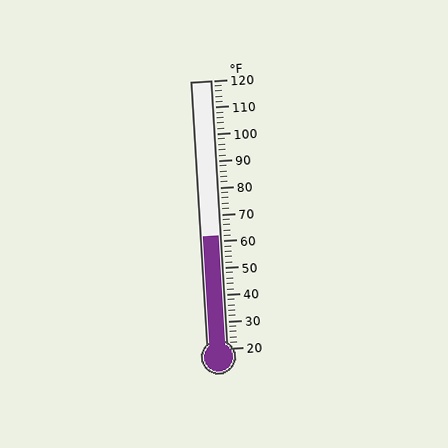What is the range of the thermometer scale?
The thermometer scale ranges from 20°F to 120°F.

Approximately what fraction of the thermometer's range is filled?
The thermometer is filled to approximately 40% of its range.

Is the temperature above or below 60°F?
The temperature is above 60°F.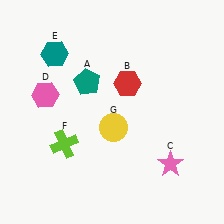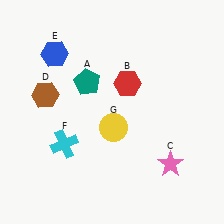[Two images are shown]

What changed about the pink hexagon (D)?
In Image 1, D is pink. In Image 2, it changed to brown.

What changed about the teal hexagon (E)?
In Image 1, E is teal. In Image 2, it changed to blue.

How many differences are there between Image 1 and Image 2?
There are 3 differences between the two images.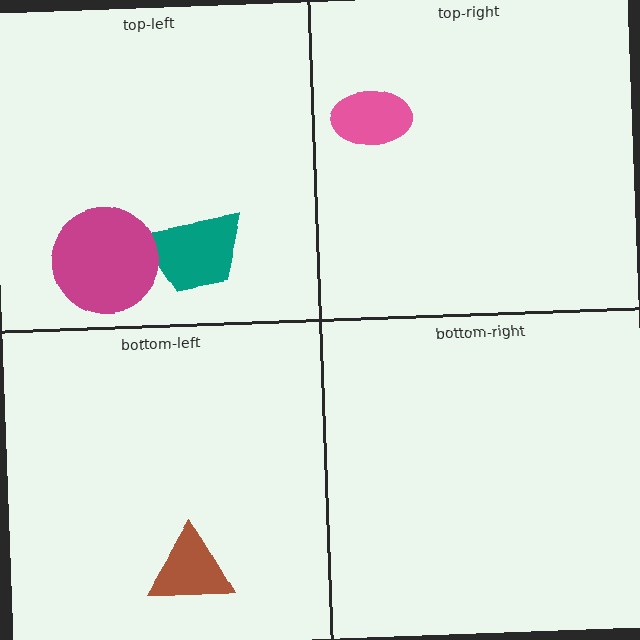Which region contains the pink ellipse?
The top-right region.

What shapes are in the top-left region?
The teal trapezoid, the magenta circle.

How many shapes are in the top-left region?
2.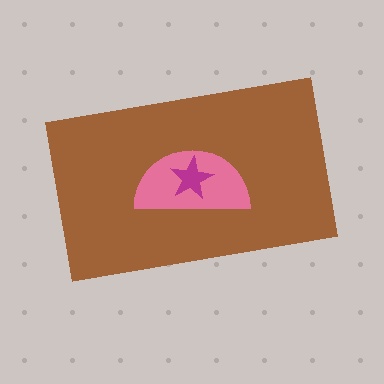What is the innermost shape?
The magenta star.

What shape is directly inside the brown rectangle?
The pink semicircle.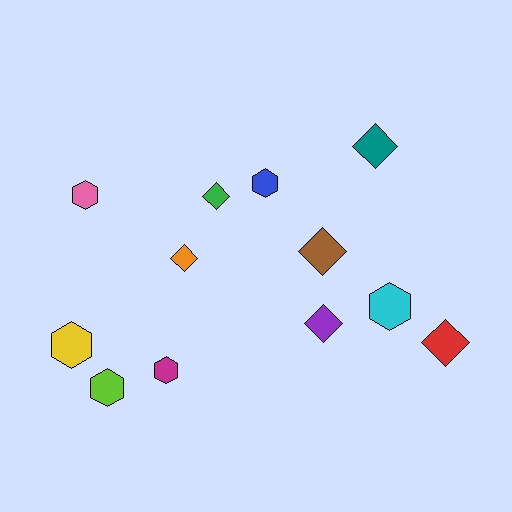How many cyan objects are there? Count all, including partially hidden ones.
There is 1 cyan object.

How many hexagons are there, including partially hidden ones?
There are 6 hexagons.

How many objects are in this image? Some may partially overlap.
There are 12 objects.